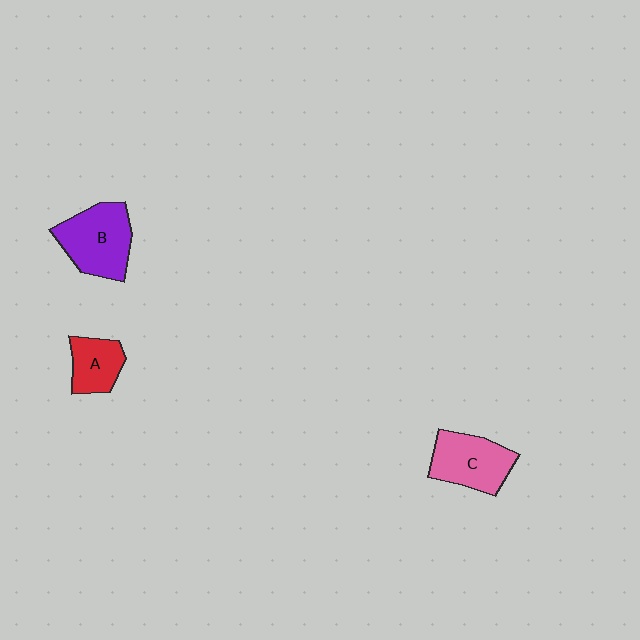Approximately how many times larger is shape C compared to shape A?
Approximately 1.5 times.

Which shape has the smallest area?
Shape A (red).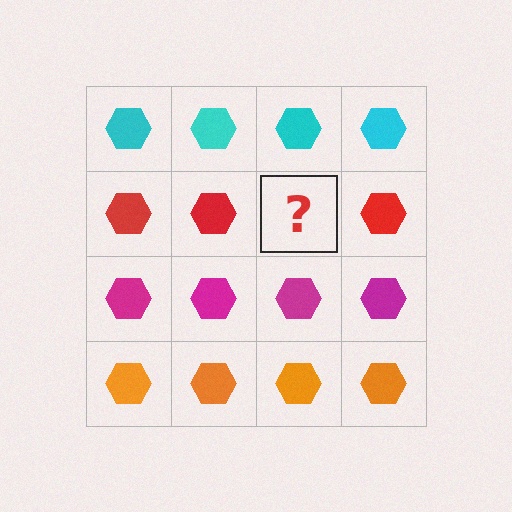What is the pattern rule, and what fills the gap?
The rule is that each row has a consistent color. The gap should be filled with a red hexagon.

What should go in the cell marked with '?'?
The missing cell should contain a red hexagon.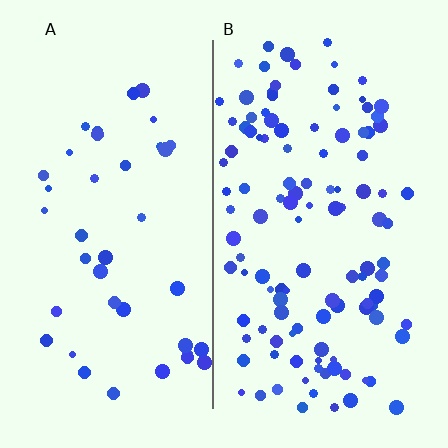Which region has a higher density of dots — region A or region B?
B (the right).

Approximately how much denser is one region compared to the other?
Approximately 2.9× — region B over region A.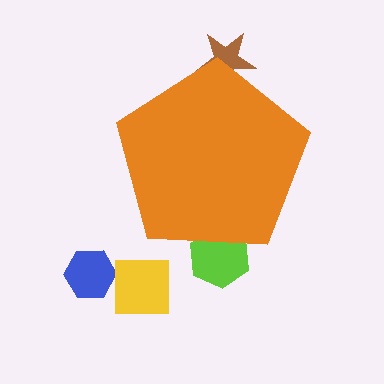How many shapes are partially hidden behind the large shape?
2 shapes are partially hidden.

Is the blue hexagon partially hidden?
No, the blue hexagon is fully visible.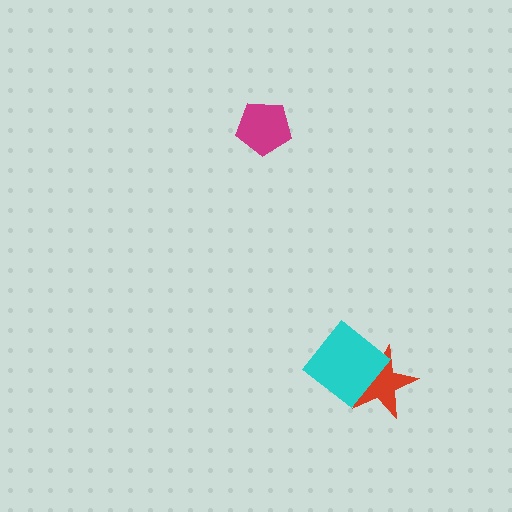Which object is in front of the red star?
The cyan diamond is in front of the red star.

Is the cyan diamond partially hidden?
No, no other shape covers it.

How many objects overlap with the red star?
1 object overlaps with the red star.